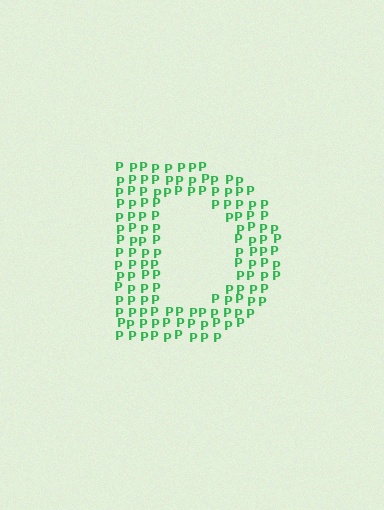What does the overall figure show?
The overall figure shows the letter D.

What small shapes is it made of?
It is made of small letter P's.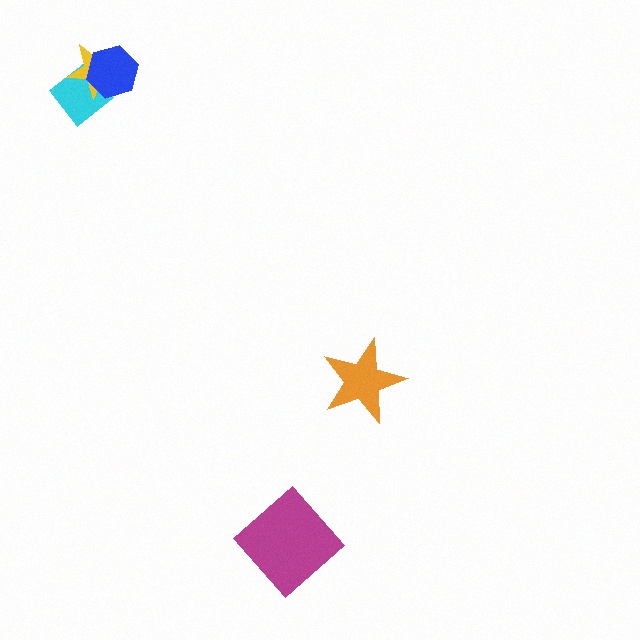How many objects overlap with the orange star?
0 objects overlap with the orange star.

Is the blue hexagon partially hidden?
No, no other shape covers it.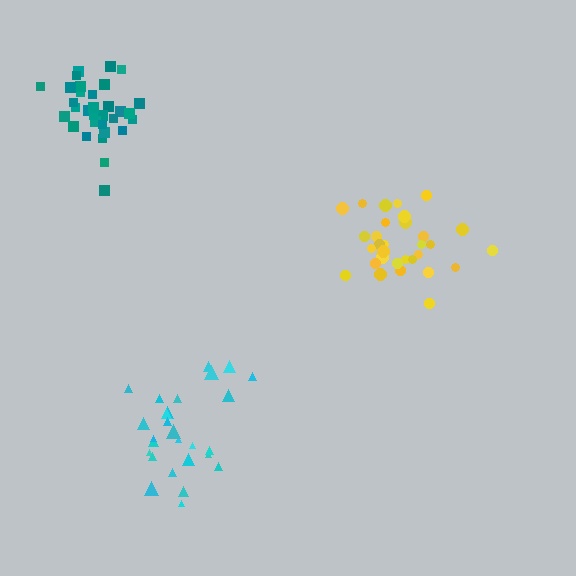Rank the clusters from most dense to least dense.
teal, yellow, cyan.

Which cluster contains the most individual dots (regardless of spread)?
Teal (33).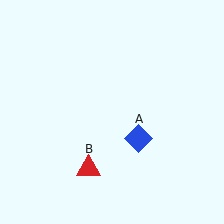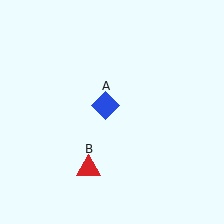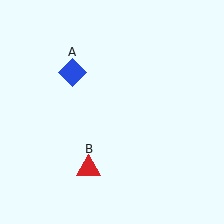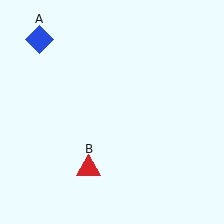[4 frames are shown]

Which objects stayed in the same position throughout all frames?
Red triangle (object B) remained stationary.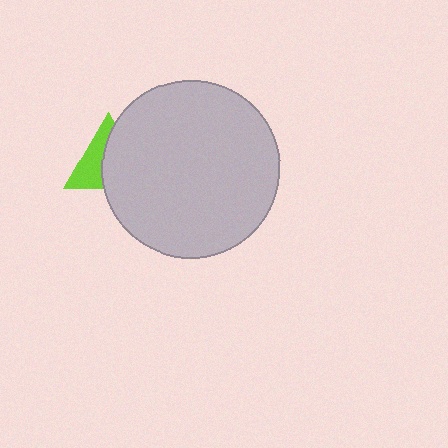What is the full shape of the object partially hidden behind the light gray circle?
The partially hidden object is a lime triangle.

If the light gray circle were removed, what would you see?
You would see the complete lime triangle.